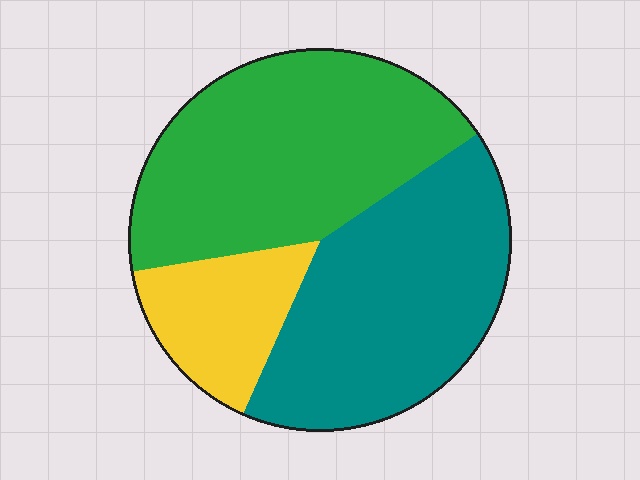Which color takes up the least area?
Yellow, at roughly 15%.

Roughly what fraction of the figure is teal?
Teal takes up about two fifths (2/5) of the figure.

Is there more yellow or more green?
Green.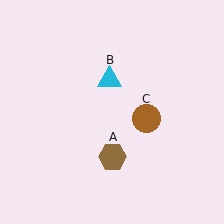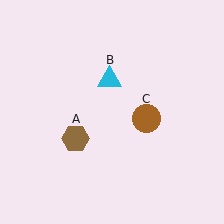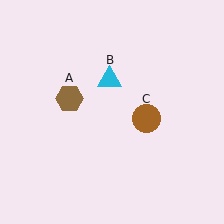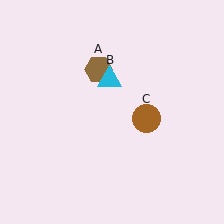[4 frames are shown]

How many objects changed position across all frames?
1 object changed position: brown hexagon (object A).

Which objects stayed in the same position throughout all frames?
Cyan triangle (object B) and brown circle (object C) remained stationary.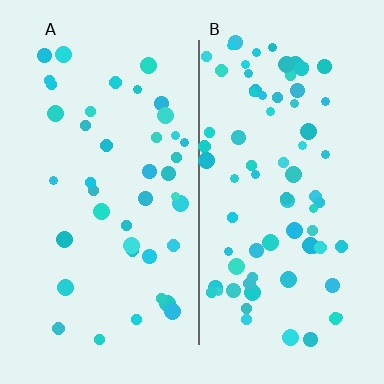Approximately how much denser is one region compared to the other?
Approximately 1.9× — region B over region A.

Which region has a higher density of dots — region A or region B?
B (the right).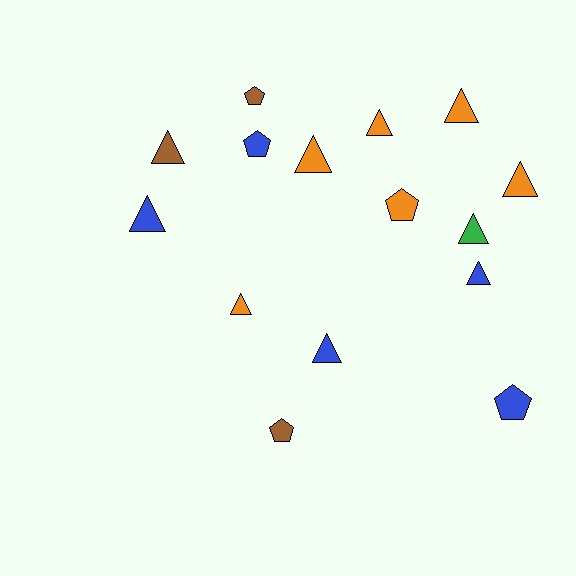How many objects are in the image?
There are 15 objects.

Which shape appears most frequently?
Triangle, with 10 objects.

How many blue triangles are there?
There are 3 blue triangles.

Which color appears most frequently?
Orange, with 6 objects.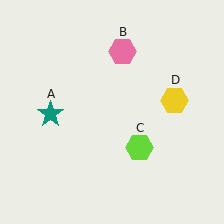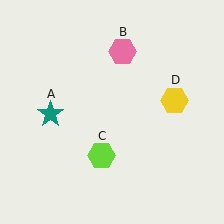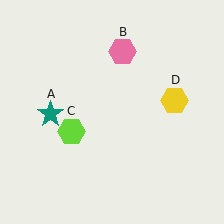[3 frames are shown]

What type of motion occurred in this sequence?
The lime hexagon (object C) rotated clockwise around the center of the scene.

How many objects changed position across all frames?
1 object changed position: lime hexagon (object C).